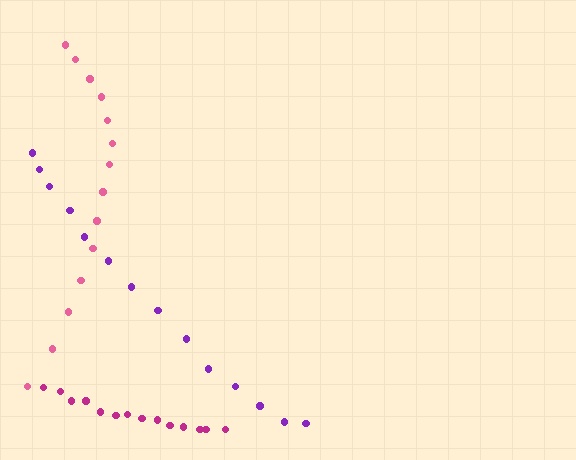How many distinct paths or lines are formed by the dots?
There are 3 distinct paths.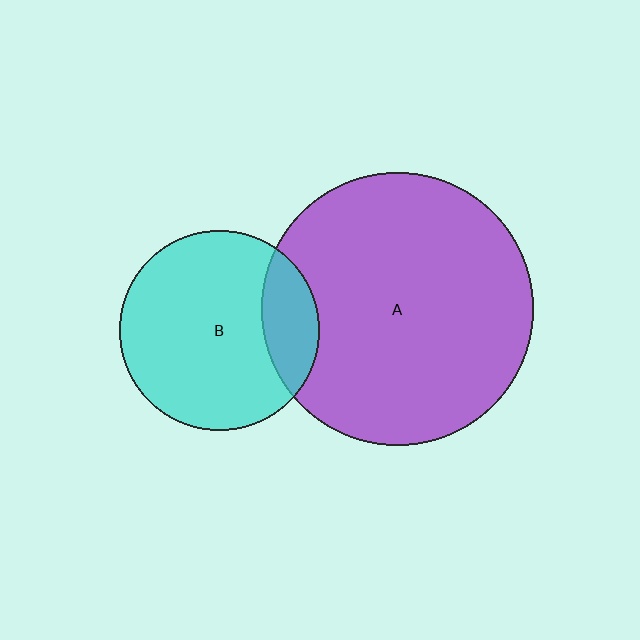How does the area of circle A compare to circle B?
Approximately 1.9 times.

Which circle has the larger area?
Circle A (purple).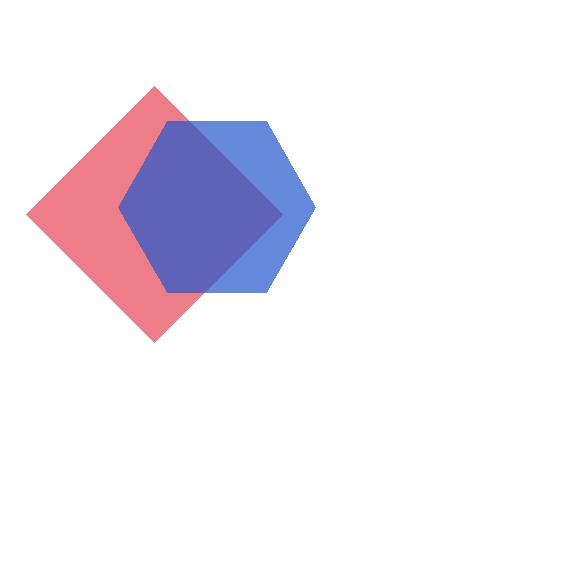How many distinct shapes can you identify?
There are 2 distinct shapes: a red diamond, a blue hexagon.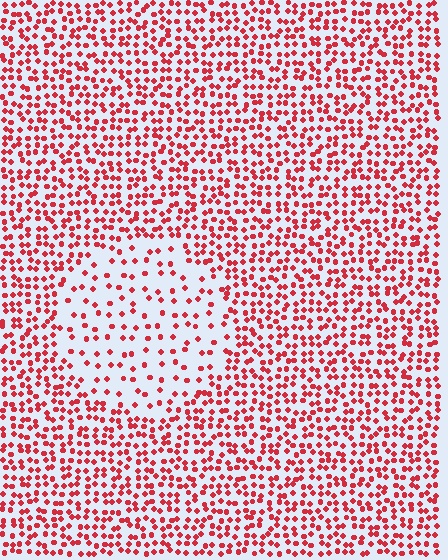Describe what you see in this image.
The image contains small red elements arranged at two different densities. A circle-shaped region is visible where the elements are less densely packed than the surrounding area.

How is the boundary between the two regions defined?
The boundary is defined by a change in element density (approximately 2.4x ratio). All elements are the same color, size, and shape.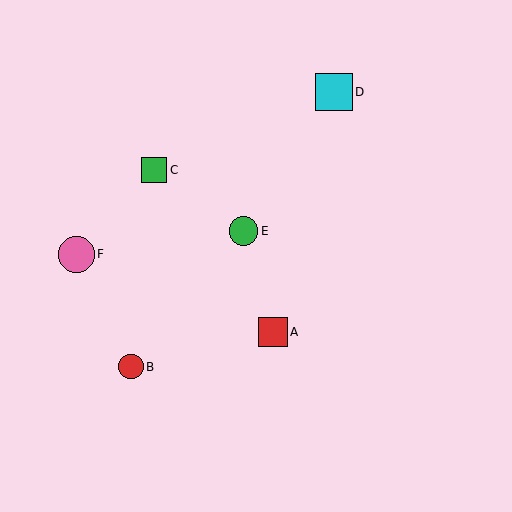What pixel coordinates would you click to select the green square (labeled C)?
Click at (154, 170) to select the green square C.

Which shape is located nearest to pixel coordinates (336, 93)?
The cyan square (labeled D) at (334, 92) is nearest to that location.